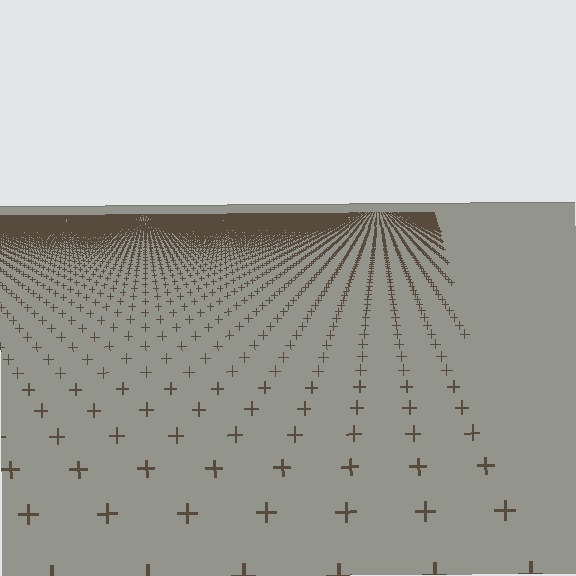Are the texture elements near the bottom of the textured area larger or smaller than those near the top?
Larger. Near the bottom, elements are closer to the viewer and appear at a bigger on-screen size.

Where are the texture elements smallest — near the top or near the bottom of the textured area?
Near the top.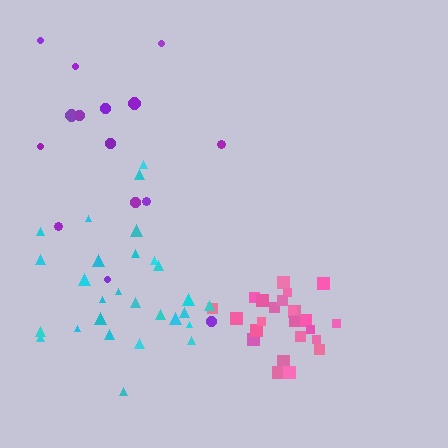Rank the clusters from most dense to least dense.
pink, cyan, purple.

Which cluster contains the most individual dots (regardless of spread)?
Cyan (28).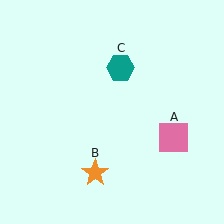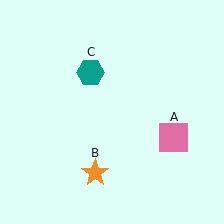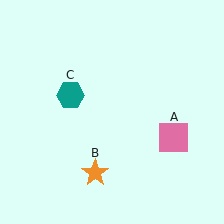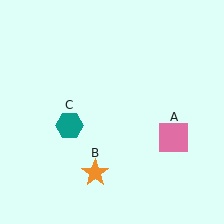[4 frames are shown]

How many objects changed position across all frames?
1 object changed position: teal hexagon (object C).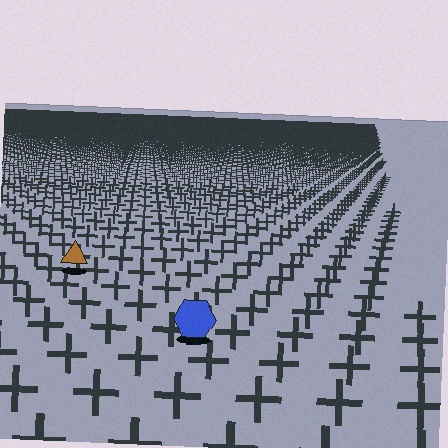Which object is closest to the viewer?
The blue hexagon is closest. The texture marks near it are larger and more spread out.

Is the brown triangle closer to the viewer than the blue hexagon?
No. The blue hexagon is closer — you can tell from the texture gradient: the ground texture is coarser near it.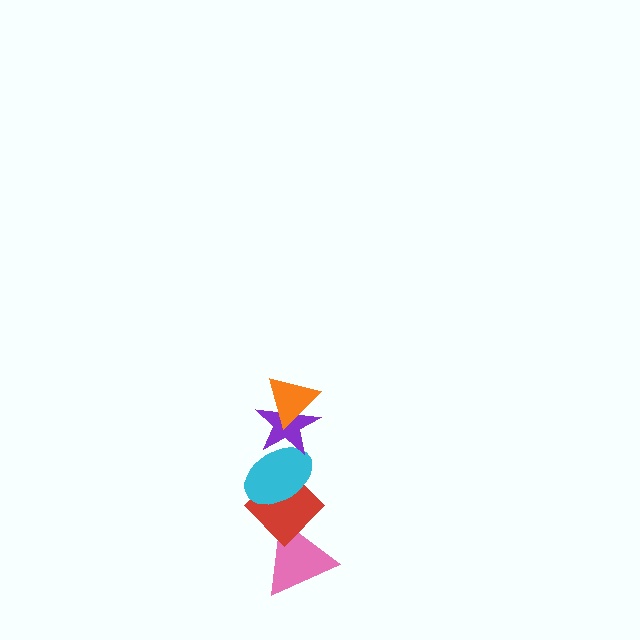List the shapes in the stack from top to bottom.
From top to bottom: the orange triangle, the purple star, the cyan ellipse, the red diamond, the pink triangle.